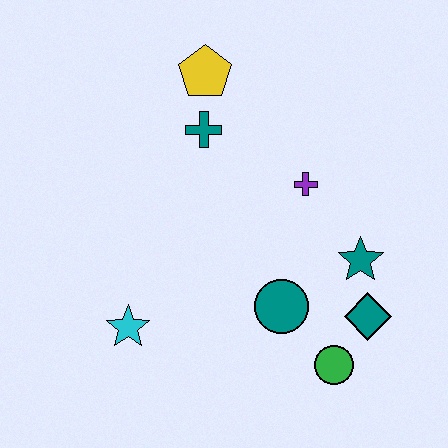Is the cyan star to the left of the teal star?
Yes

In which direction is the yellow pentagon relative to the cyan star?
The yellow pentagon is above the cyan star.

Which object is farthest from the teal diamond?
The yellow pentagon is farthest from the teal diamond.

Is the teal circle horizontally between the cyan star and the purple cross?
Yes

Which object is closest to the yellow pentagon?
The teal cross is closest to the yellow pentagon.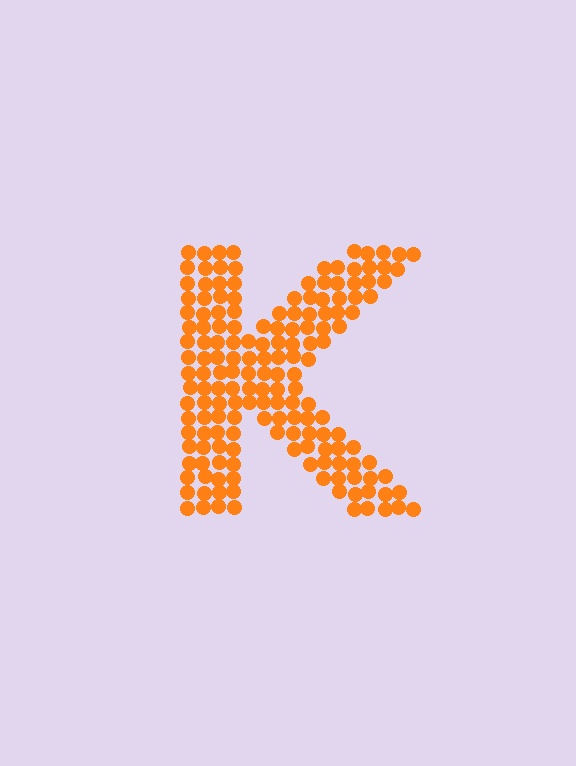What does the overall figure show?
The overall figure shows the letter K.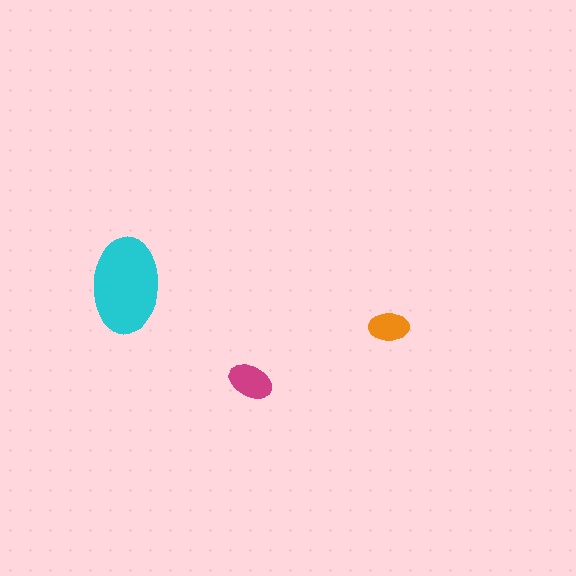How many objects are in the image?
There are 3 objects in the image.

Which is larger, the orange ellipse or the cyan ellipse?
The cyan one.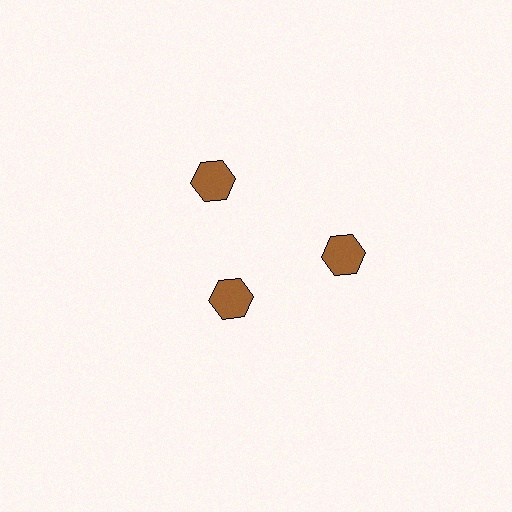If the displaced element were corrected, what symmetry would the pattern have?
It would have 3-fold rotational symmetry — the pattern would map onto itself every 120 degrees.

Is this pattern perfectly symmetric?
No. The 3 brown hexagons are arranged in a ring, but one element near the 7 o'clock position is pulled inward toward the center, breaking the 3-fold rotational symmetry.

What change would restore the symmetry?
The symmetry would be restored by moving it outward, back onto the ring so that all 3 hexagons sit at equal angles and equal distance from the center.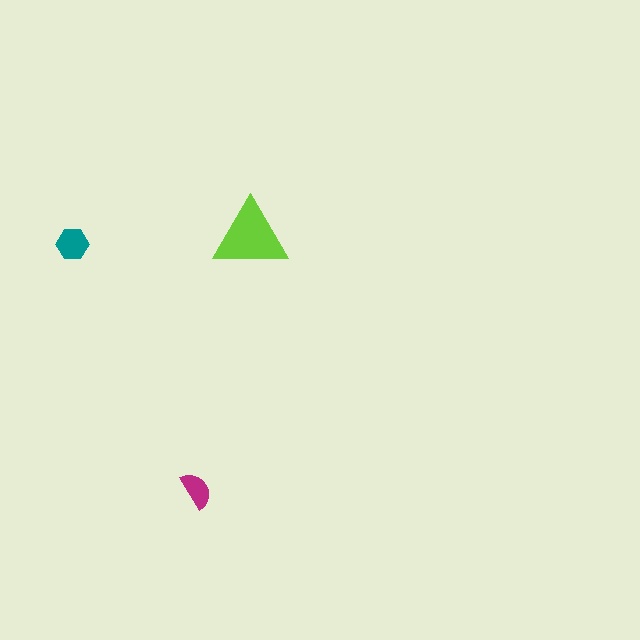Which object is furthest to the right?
The lime triangle is rightmost.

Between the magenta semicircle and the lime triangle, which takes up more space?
The lime triangle.